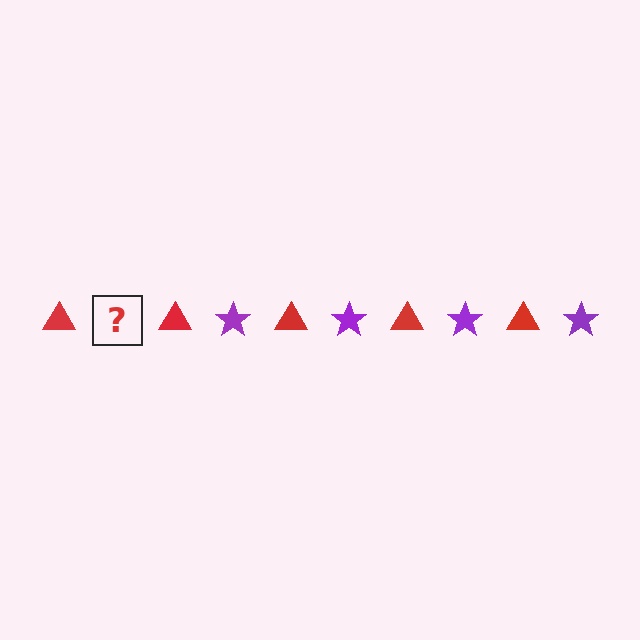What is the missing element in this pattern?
The missing element is a purple star.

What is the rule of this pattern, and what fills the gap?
The rule is that the pattern alternates between red triangle and purple star. The gap should be filled with a purple star.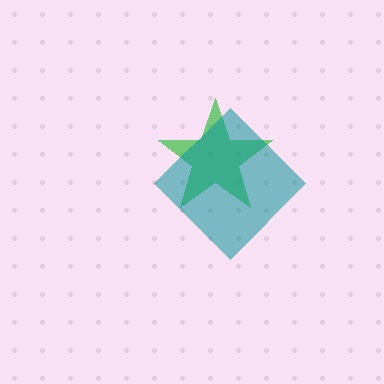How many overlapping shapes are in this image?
There are 2 overlapping shapes in the image.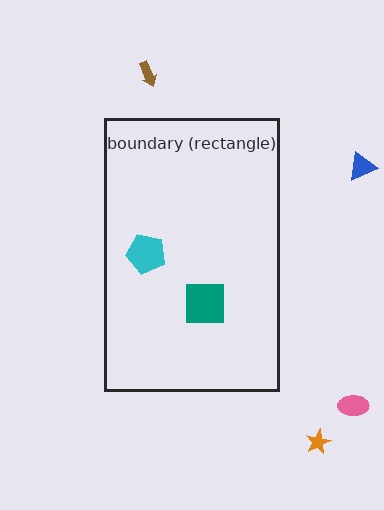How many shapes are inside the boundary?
2 inside, 4 outside.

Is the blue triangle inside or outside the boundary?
Outside.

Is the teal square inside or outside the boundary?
Inside.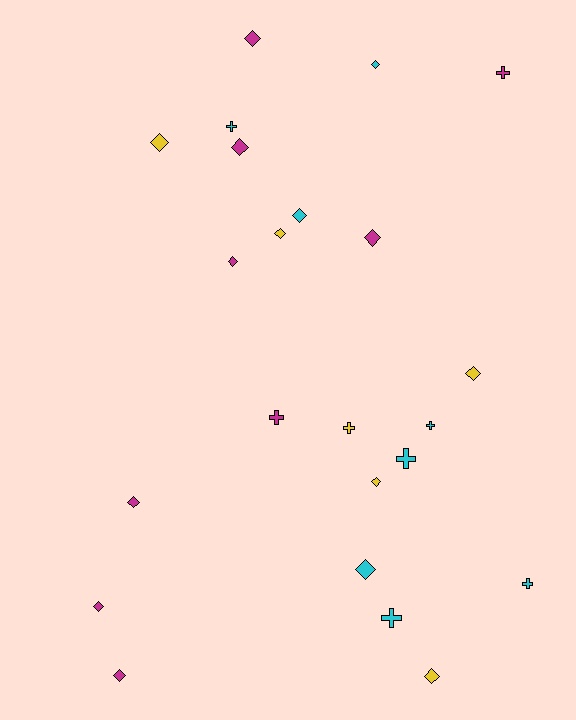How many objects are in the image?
There are 23 objects.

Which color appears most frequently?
Magenta, with 9 objects.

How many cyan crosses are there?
There are 5 cyan crosses.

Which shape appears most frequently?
Diamond, with 15 objects.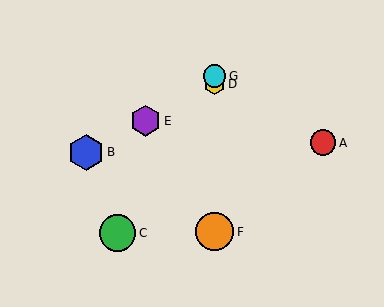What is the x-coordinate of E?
Object E is at x≈146.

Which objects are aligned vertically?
Objects D, F, G are aligned vertically.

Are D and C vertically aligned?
No, D is at x≈214 and C is at x≈117.